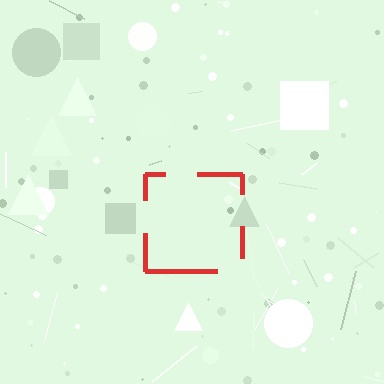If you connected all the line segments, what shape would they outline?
They would outline a square.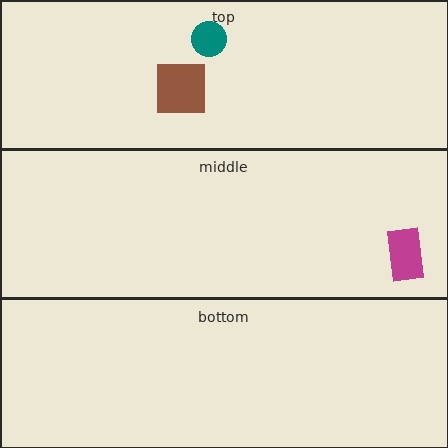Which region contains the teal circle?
The top region.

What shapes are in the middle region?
The magenta rectangle.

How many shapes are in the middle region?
1.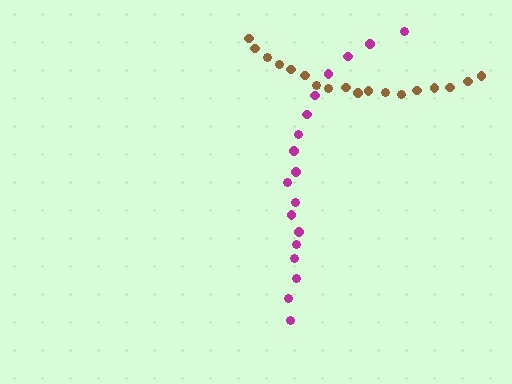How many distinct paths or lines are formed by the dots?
There are 2 distinct paths.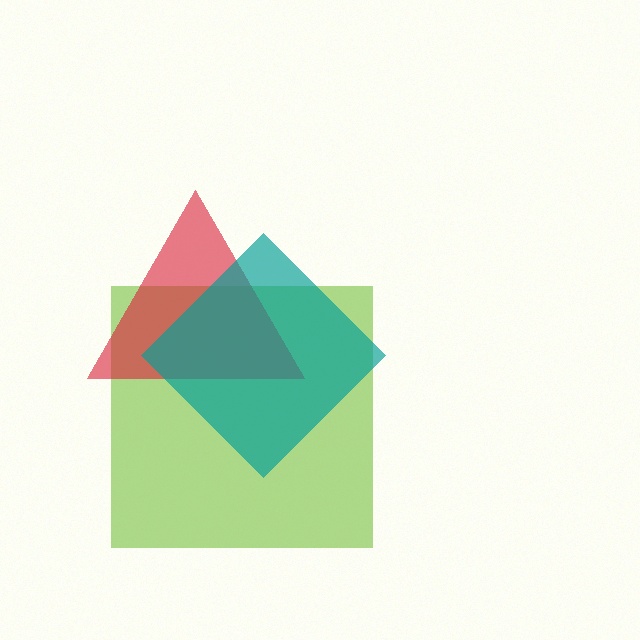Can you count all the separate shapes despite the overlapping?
Yes, there are 3 separate shapes.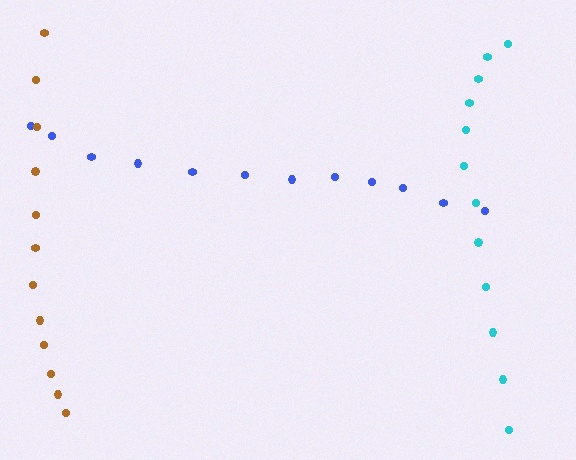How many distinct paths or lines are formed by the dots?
There are 3 distinct paths.